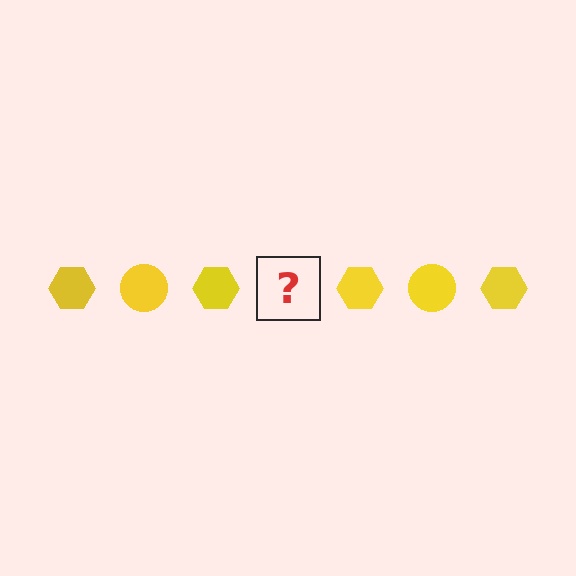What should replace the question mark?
The question mark should be replaced with a yellow circle.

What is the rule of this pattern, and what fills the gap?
The rule is that the pattern cycles through hexagon, circle shapes in yellow. The gap should be filled with a yellow circle.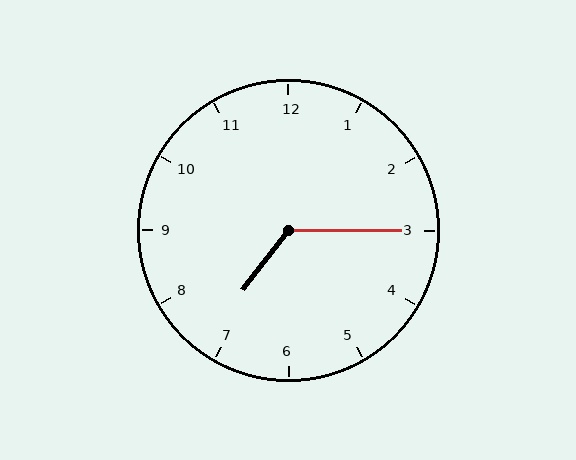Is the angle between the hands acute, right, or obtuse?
It is obtuse.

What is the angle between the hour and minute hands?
Approximately 128 degrees.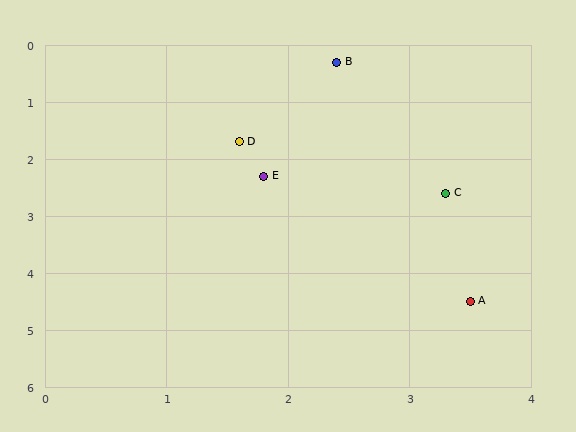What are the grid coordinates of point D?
Point D is at approximately (1.6, 1.7).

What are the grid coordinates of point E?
Point E is at approximately (1.8, 2.3).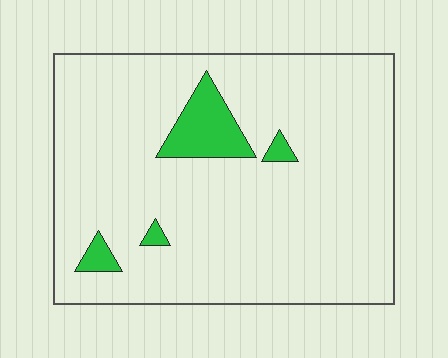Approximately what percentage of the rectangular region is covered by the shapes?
Approximately 10%.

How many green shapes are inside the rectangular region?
4.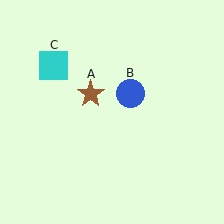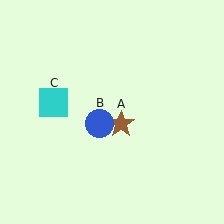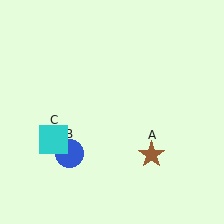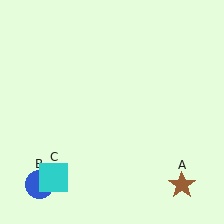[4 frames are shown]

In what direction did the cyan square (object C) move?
The cyan square (object C) moved down.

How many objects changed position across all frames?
3 objects changed position: brown star (object A), blue circle (object B), cyan square (object C).